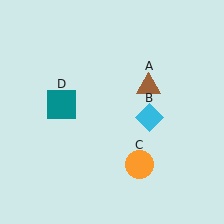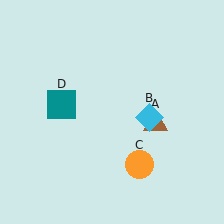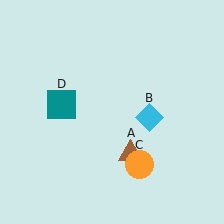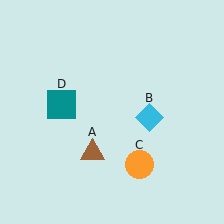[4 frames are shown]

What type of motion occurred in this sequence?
The brown triangle (object A) rotated clockwise around the center of the scene.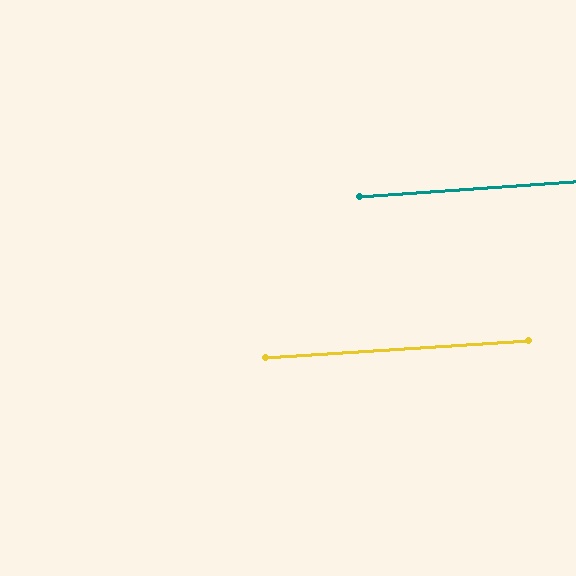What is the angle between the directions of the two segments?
Approximately 1 degree.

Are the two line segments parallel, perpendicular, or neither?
Parallel — their directions differ by only 0.6°.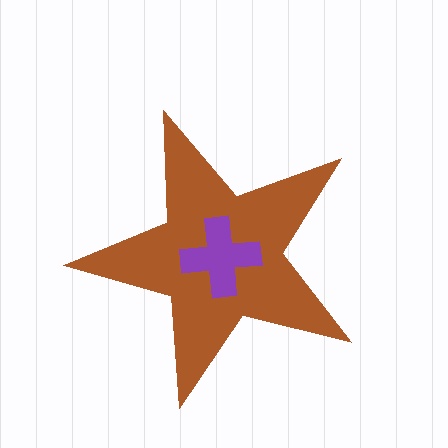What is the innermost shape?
The purple cross.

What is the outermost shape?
The brown star.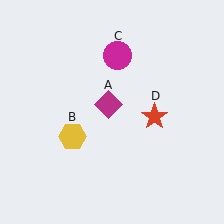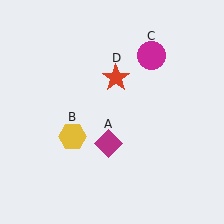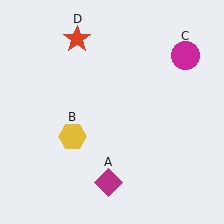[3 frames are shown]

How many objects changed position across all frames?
3 objects changed position: magenta diamond (object A), magenta circle (object C), red star (object D).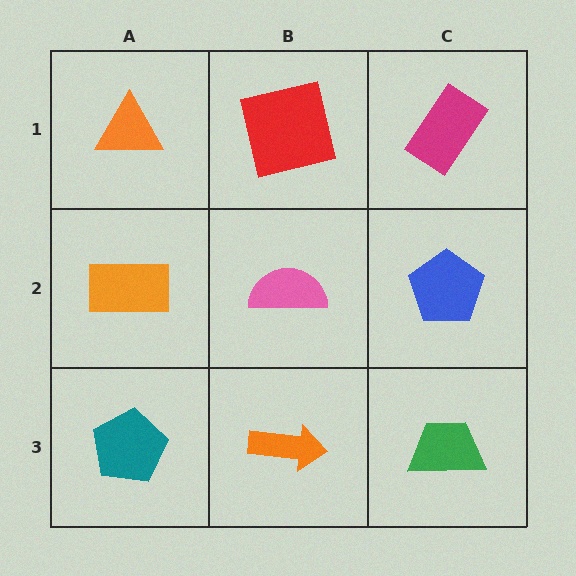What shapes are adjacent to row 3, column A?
An orange rectangle (row 2, column A), an orange arrow (row 3, column B).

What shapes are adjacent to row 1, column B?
A pink semicircle (row 2, column B), an orange triangle (row 1, column A), a magenta rectangle (row 1, column C).